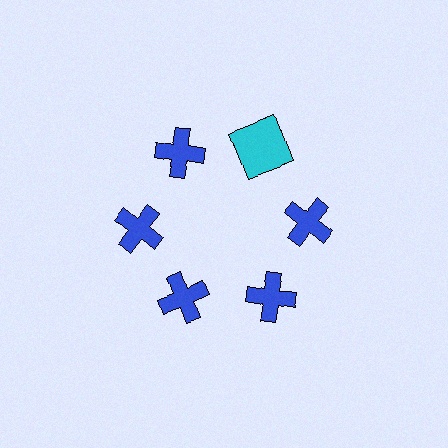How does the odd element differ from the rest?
It differs in both color (cyan instead of blue) and shape (square instead of cross).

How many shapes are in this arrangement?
There are 6 shapes arranged in a ring pattern.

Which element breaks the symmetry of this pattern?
The cyan square at roughly the 1 o'clock position breaks the symmetry. All other shapes are blue crosses.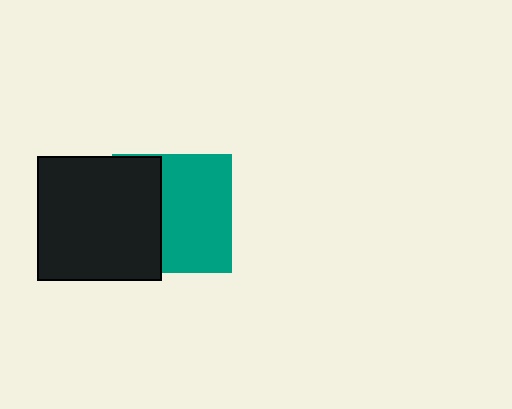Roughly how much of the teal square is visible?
About half of it is visible (roughly 59%).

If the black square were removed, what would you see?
You would see the complete teal square.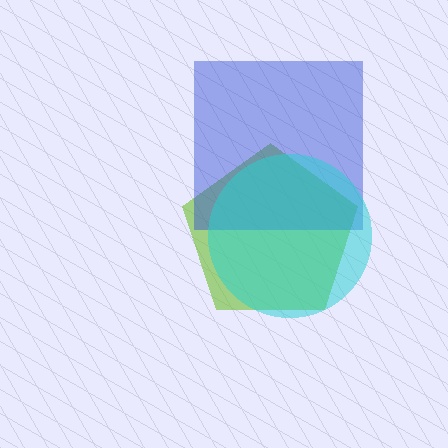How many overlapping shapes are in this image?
There are 3 overlapping shapes in the image.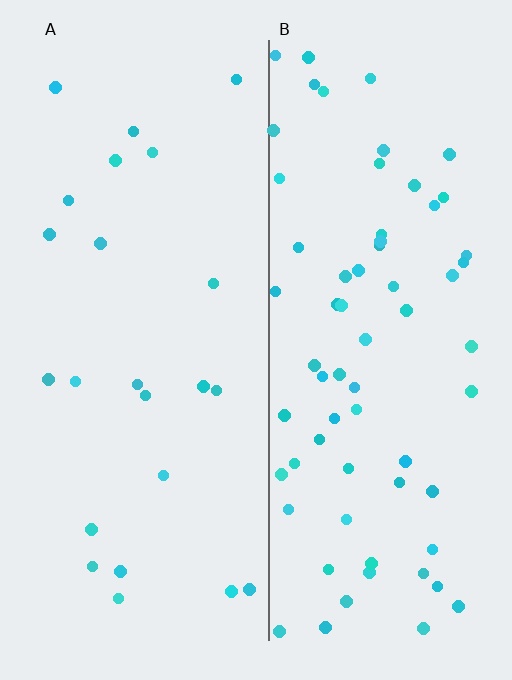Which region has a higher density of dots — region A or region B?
B (the right).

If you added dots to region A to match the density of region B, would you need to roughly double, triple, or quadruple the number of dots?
Approximately triple.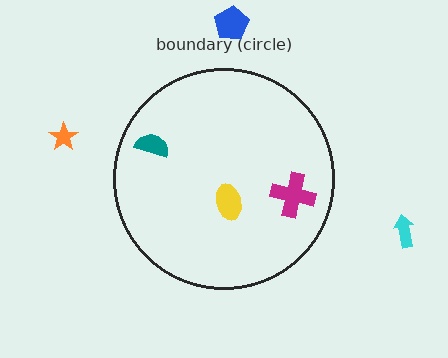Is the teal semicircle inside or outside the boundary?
Inside.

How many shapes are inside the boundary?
3 inside, 3 outside.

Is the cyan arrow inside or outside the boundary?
Outside.